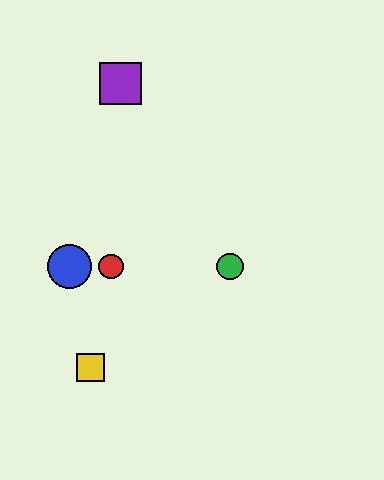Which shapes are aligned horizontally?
The red circle, the blue circle, the green circle are aligned horizontally.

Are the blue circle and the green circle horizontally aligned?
Yes, both are at y≈267.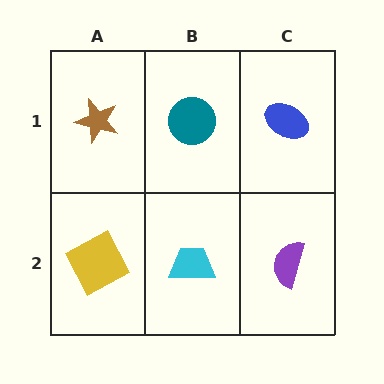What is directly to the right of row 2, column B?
A purple semicircle.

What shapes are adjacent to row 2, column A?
A brown star (row 1, column A), a cyan trapezoid (row 2, column B).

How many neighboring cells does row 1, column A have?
2.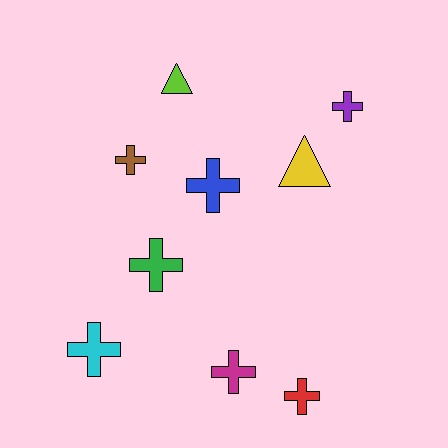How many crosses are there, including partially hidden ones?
There are 7 crosses.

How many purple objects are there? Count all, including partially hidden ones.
There is 1 purple object.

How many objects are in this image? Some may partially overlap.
There are 9 objects.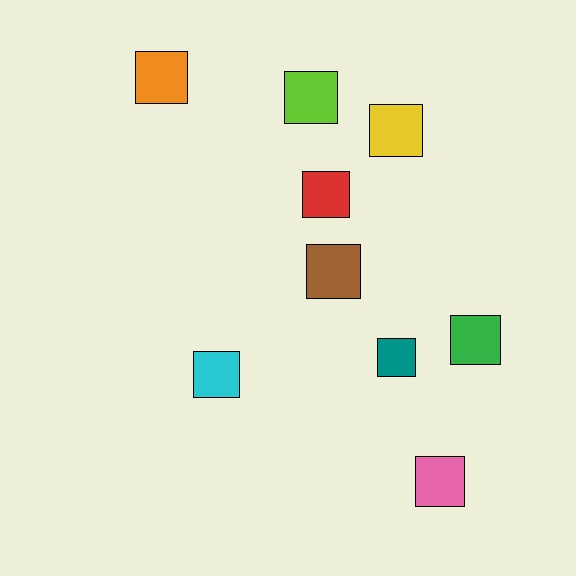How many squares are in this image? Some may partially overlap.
There are 9 squares.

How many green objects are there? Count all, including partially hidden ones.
There is 1 green object.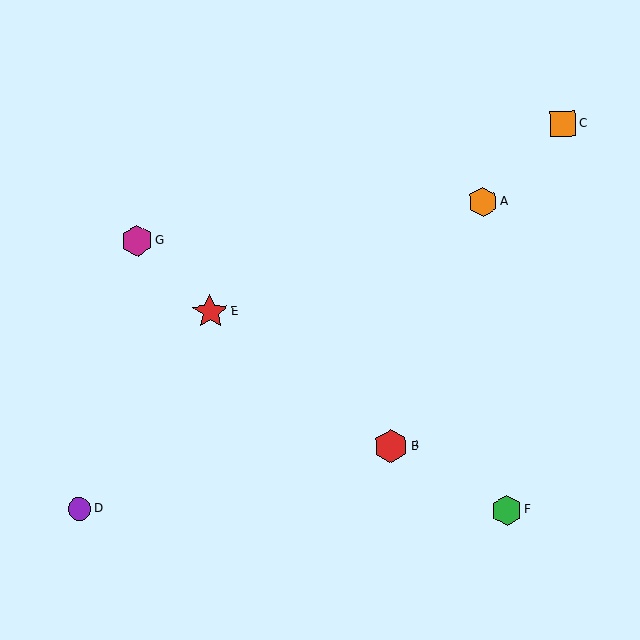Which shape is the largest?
The red star (labeled E) is the largest.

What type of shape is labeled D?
Shape D is a purple circle.